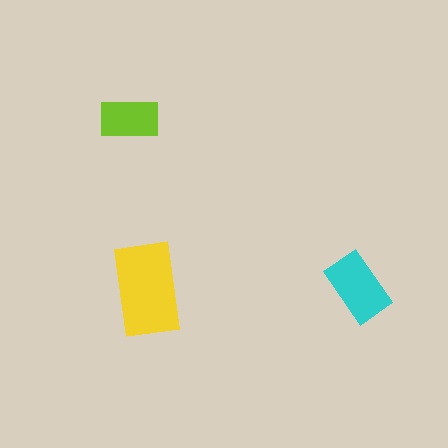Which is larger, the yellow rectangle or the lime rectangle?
The yellow one.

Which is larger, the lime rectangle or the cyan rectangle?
The cyan one.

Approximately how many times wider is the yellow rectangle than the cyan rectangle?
About 1.5 times wider.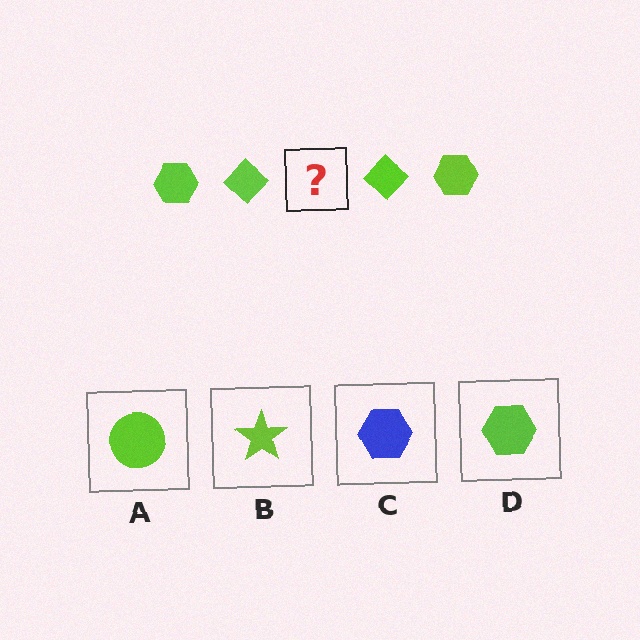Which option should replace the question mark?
Option D.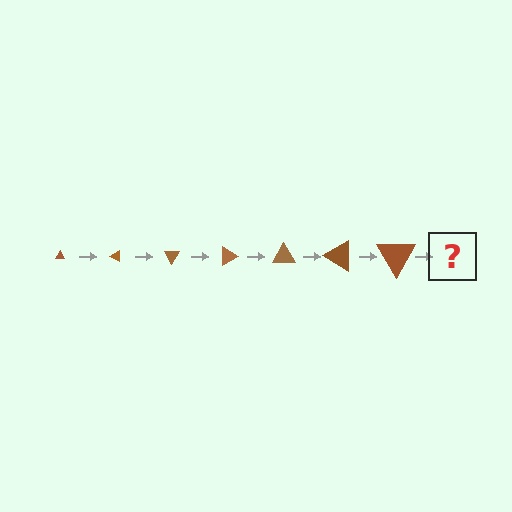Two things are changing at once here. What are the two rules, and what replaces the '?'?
The two rules are that the triangle grows larger each step and it rotates 30 degrees each step. The '?' should be a triangle, larger than the previous one and rotated 210 degrees from the start.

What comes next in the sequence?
The next element should be a triangle, larger than the previous one and rotated 210 degrees from the start.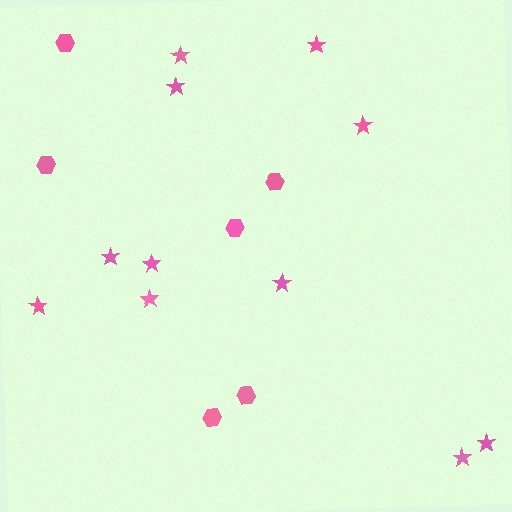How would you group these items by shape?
There are 2 groups: one group of stars (11) and one group of hexagons (6).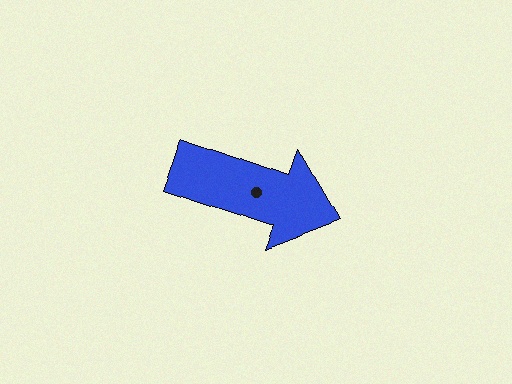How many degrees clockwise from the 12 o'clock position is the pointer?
Approximately 109 degrees.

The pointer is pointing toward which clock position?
Roughly 4 o'clock.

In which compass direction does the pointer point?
East.